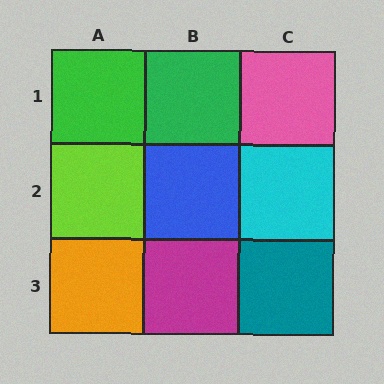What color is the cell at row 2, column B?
Blue.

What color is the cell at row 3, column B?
Magenta.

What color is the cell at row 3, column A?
Orange.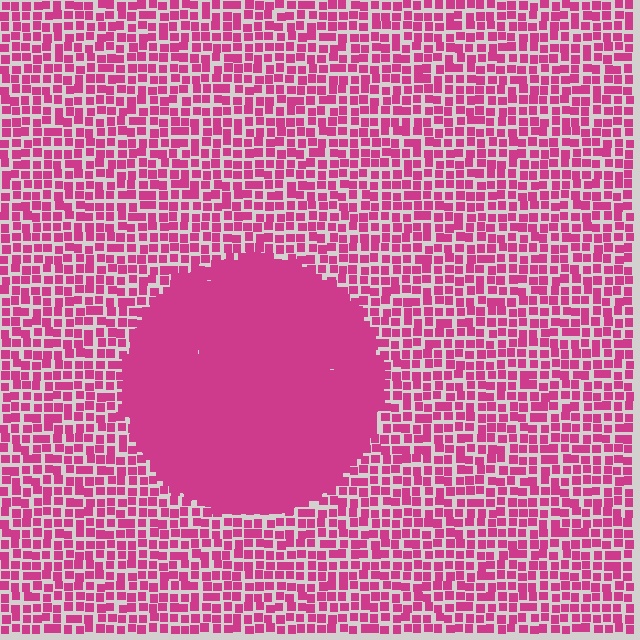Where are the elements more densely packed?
The elements are more densely packed inside the circle boundary.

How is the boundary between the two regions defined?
The boundary is defined by a change in element density (approximately 2.4x ratio). All elements are the same color, size, and shape.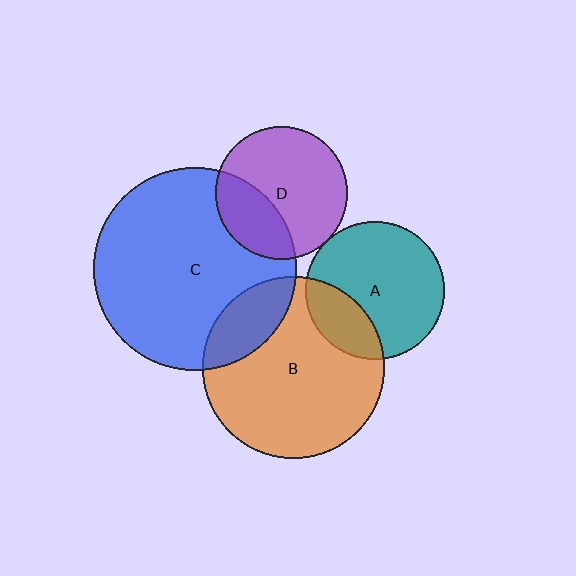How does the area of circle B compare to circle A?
Approximately 1.7 times.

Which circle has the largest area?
Circle C (blue).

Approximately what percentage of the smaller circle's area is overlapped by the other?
Approximately 20%.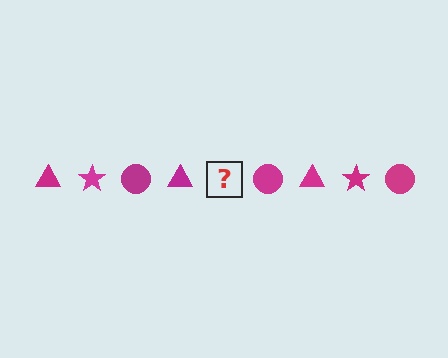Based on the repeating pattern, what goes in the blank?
The blank should be a magenta star.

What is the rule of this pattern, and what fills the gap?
The rule is that the pattern cycles through triangle, star, circle shapes in magenta. The gap should be filled with a magenta star.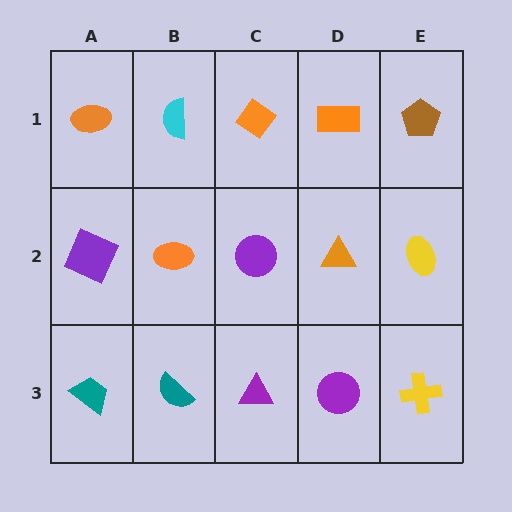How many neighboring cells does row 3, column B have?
3.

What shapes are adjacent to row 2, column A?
An orange ellipse (row 1, column A), a teal trapezoid (row 3, column A), an orange ellipse (row 2, column B).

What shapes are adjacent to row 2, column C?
An orange diamond (row 1, column C), a purple triangle (row 3, column C), an orange ellipse (row 2, column B), an orange triangle (row 2, column D).